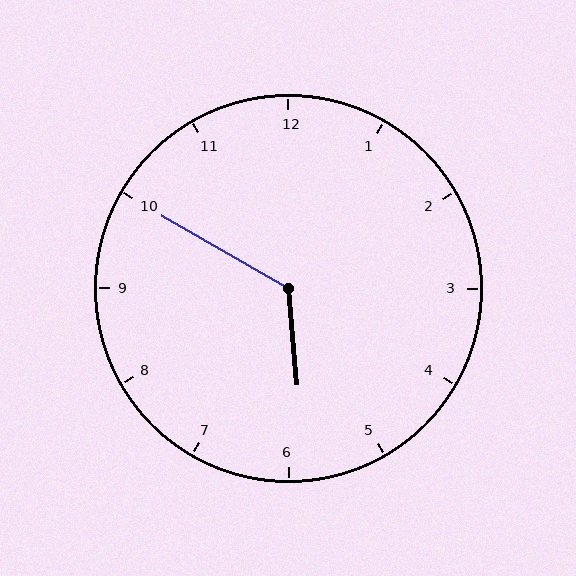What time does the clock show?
5:50.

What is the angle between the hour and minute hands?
Approximately 125 degrees.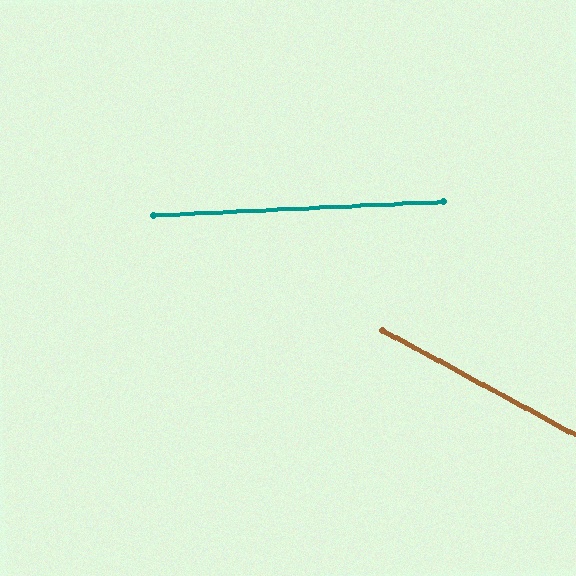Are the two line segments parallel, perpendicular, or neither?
Neither parallel nor perpendicular — they differ by about 31°.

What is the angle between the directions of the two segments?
Approximately 31 degrees.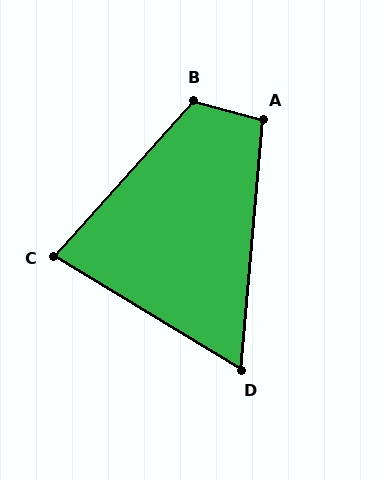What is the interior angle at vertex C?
Approximately 79 degrees (acute).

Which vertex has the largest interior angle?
B, at approximately 116 degrees.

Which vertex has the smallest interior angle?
D, at approximately 64 degrees.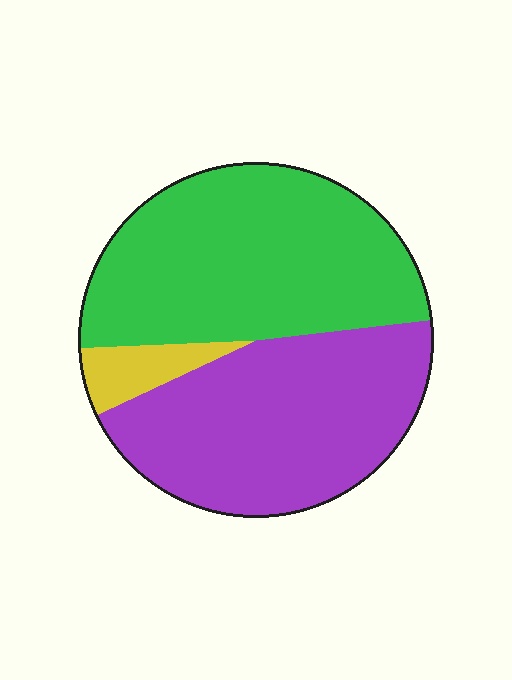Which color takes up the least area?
Yellow, at roughly 5%.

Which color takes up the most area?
Green, at roughly 50%.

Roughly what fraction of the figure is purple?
Purple takes up between a quarter and a half of the figure.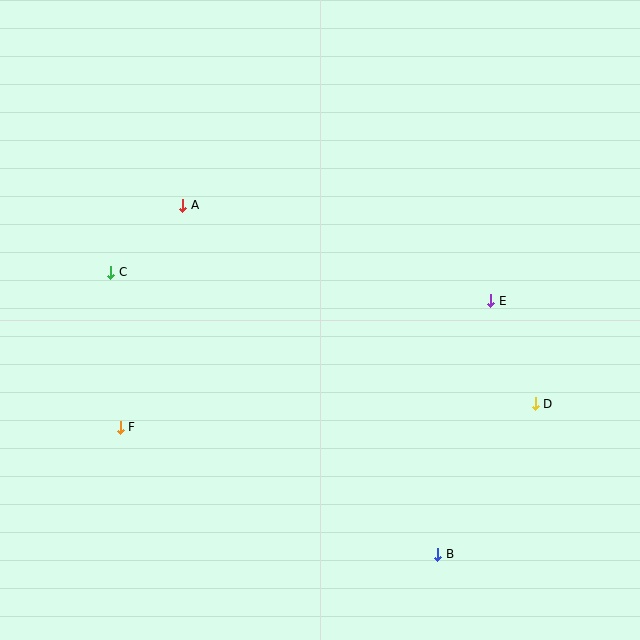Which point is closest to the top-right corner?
Point E is closest to the top-right corner.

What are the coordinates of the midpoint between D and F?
The midpoint between D and F is at (328, 415).